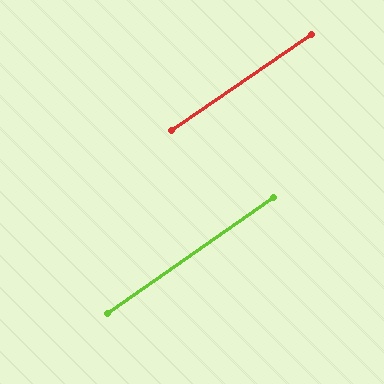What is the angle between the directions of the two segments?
Approximately 1 degree.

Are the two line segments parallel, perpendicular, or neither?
Parallel — their directions differ by only 0.9°.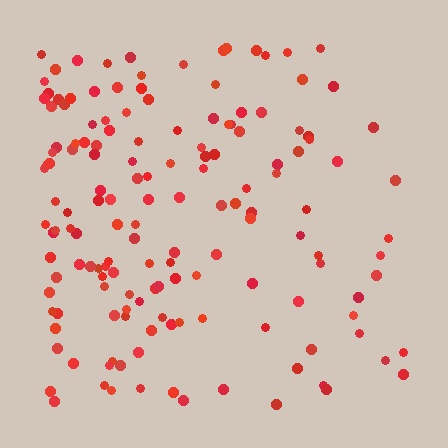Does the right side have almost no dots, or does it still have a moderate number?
Still a moderate number, just noticeably fewer than the left.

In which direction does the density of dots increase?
From right to left, with the left side densest.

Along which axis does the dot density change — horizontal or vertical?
Horizontal.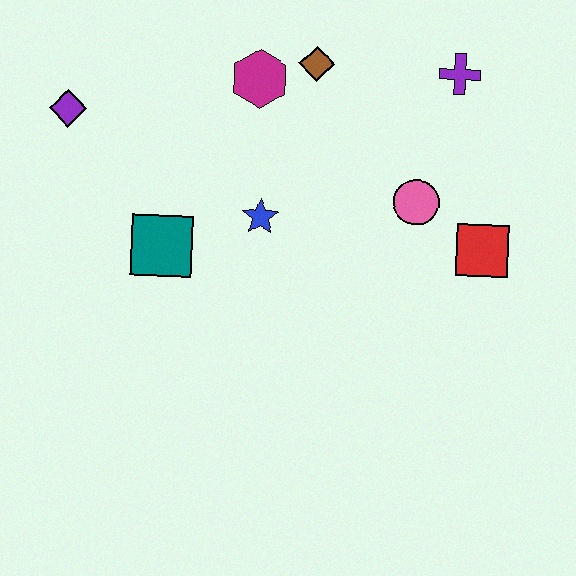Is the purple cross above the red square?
Yes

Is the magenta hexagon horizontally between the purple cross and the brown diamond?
No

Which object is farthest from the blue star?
The purple cross is farthest from the blue star.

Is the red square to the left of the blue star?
No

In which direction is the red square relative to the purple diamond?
The red square is to the right of the purple diamond.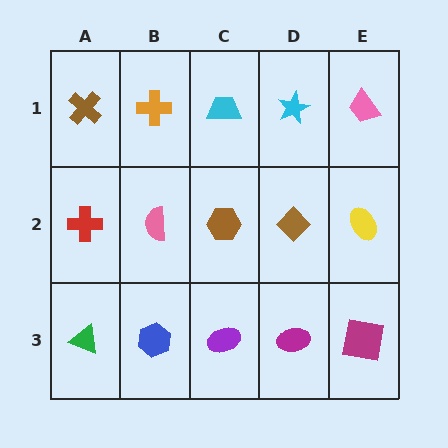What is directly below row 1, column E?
A yellow ellipse.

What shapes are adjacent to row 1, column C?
A brown hexagon (row 2, column C), an orange cross (row 1, column B), a cyan star (row 1, column D).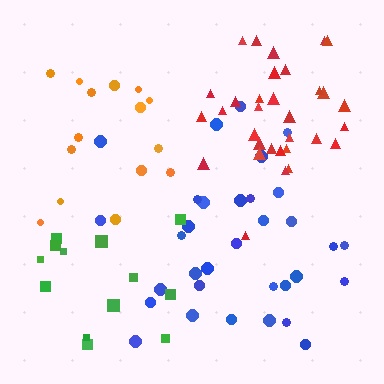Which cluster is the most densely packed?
Red.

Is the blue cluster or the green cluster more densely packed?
Green.